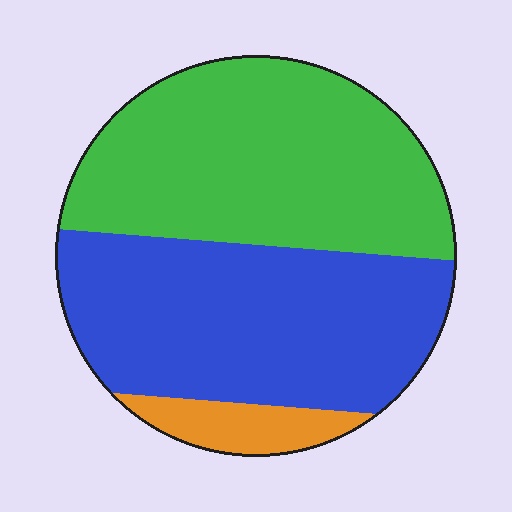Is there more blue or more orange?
Blue.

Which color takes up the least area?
Orange, at roughly 10%.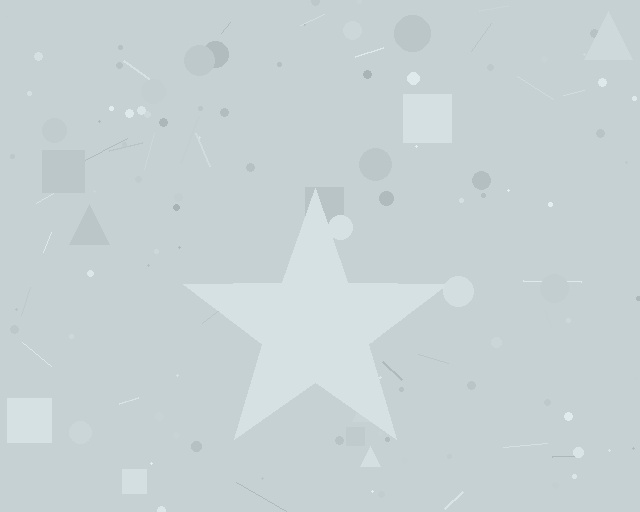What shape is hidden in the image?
A star is hidden in the image.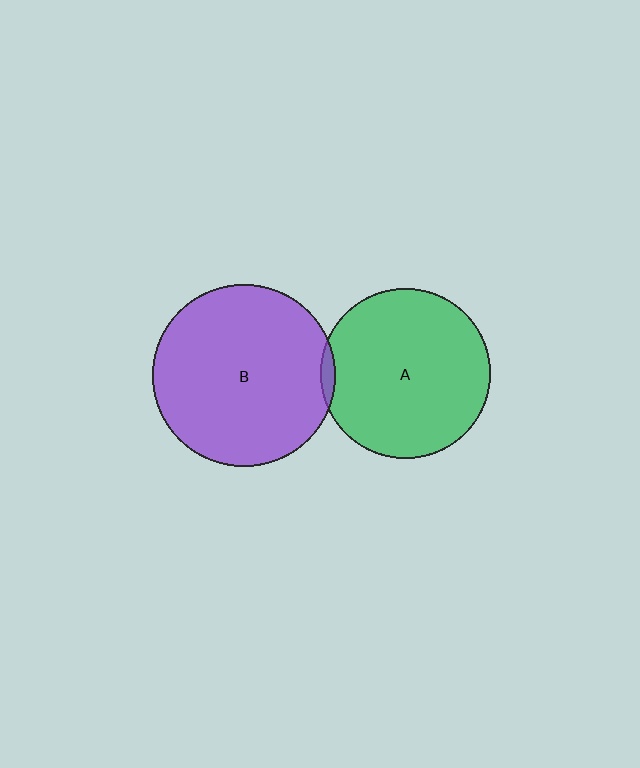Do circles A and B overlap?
Yes.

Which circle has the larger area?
Circle B (purple).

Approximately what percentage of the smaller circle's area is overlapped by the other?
Approximately 5%.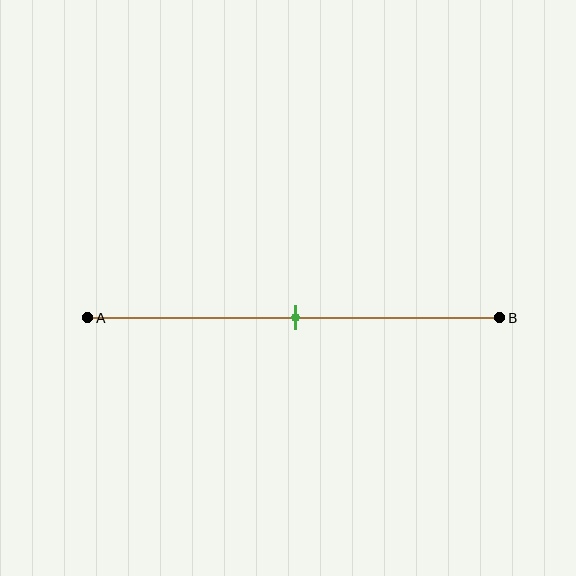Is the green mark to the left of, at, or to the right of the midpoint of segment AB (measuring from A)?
The green mark is approximately at the midpoint of segment AB.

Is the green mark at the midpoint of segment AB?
Yes, the mark is approximately at the midpoint.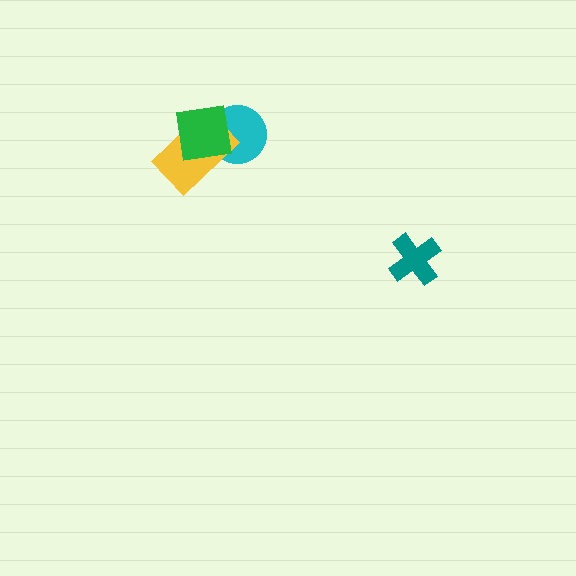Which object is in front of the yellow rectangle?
The green square is in front of the yellow rectangle.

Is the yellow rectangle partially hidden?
Yes, it is partially covered by another shape.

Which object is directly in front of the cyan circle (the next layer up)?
The yellow rectangle is directly in front of the cyan circle.